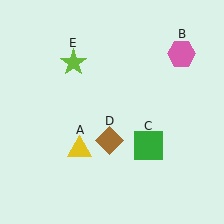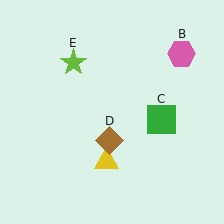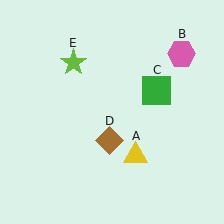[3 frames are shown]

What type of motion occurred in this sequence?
The yellow triangle (object A), green square (object C) rotated counterclockwise around the center of the scene.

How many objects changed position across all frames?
2 objects changed position: yellow triangle (object A), green square (object C).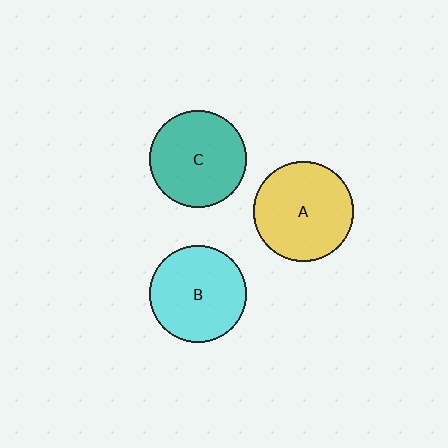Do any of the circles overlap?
No, none of the circles overlap.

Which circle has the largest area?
Circle A (yellow).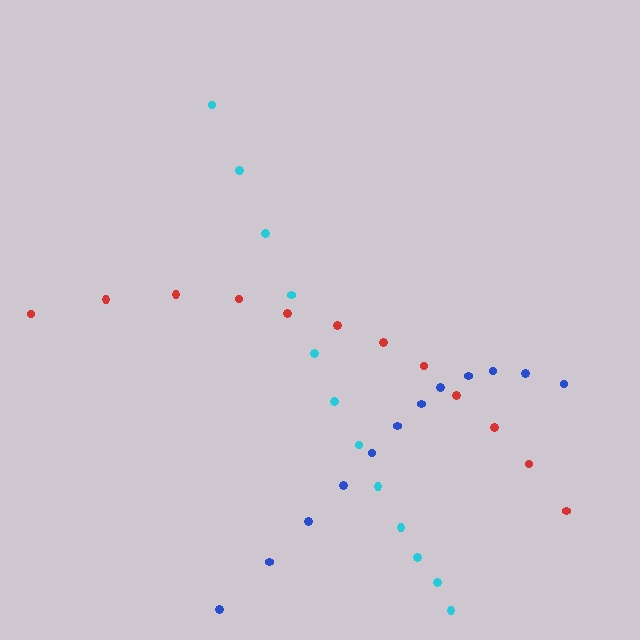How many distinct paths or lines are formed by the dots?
There are 3 distinct paths.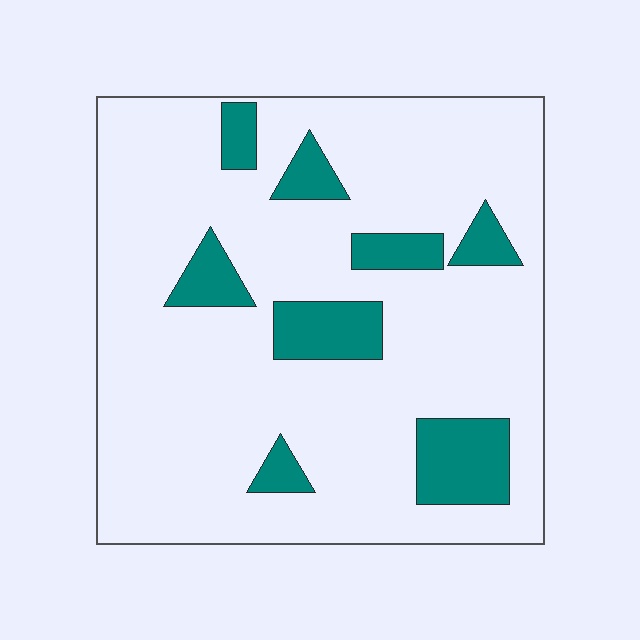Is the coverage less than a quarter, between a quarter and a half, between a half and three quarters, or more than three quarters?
Less than a quarter.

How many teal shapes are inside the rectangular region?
8.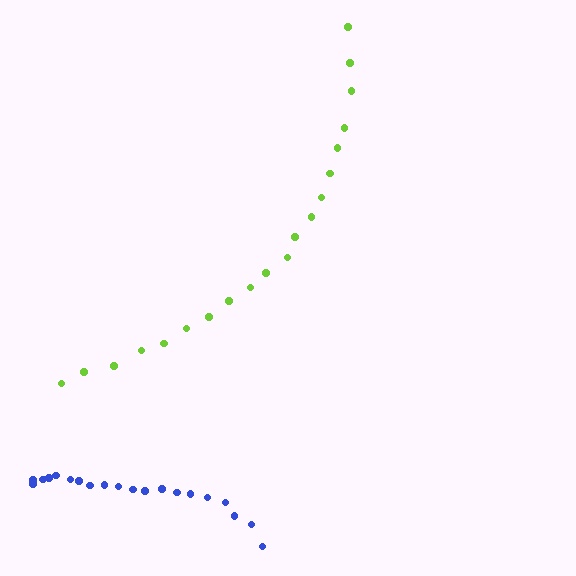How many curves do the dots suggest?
There are 2 distinct paths.